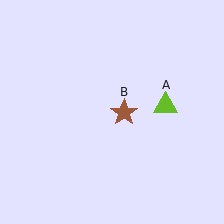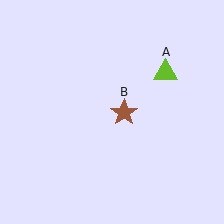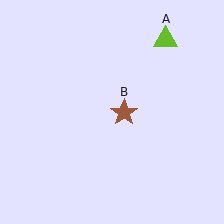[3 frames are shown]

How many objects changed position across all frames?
1 object changed position: lime triangle (object A).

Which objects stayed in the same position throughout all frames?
Brown star (object B) remained stationary.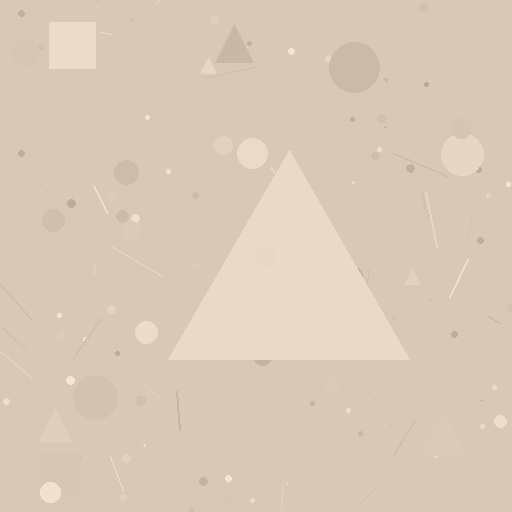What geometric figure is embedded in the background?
A triangle is embedded in the background.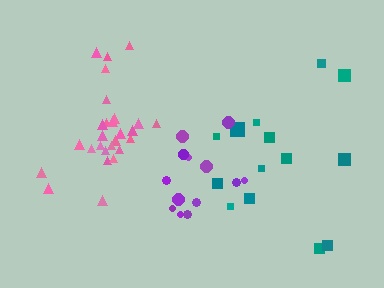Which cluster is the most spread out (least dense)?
Teal.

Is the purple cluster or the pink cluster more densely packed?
Purple.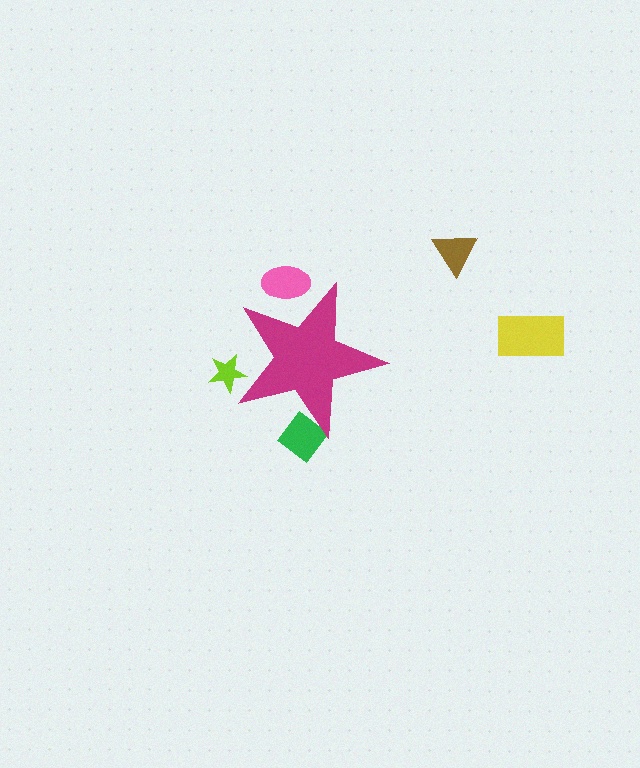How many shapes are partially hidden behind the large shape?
3 shapes are partially hidden.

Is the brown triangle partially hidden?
No, the brown triangle is fully visible.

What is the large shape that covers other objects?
A magenta star.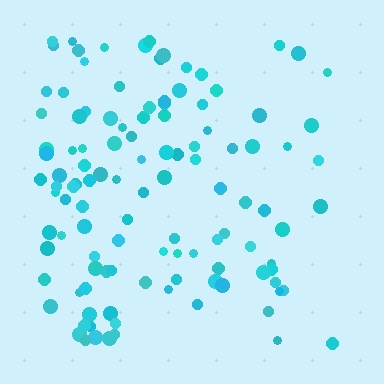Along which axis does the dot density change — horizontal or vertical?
Horizontal.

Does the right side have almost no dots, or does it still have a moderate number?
Still a moderate number, just noticeably fewer than the left.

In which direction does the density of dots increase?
From right to left, with the left side densest.